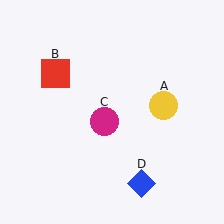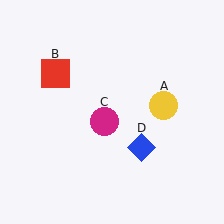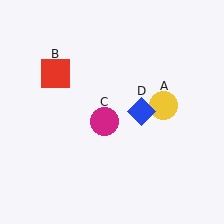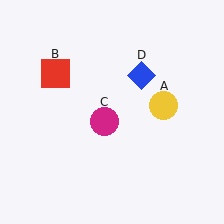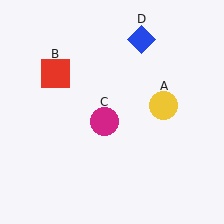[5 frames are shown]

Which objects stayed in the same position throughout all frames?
Yellow circle (object A) and red square (object B) and magenta circle (object C) remained stationary.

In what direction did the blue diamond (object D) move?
The blue diamond (object D) moved up.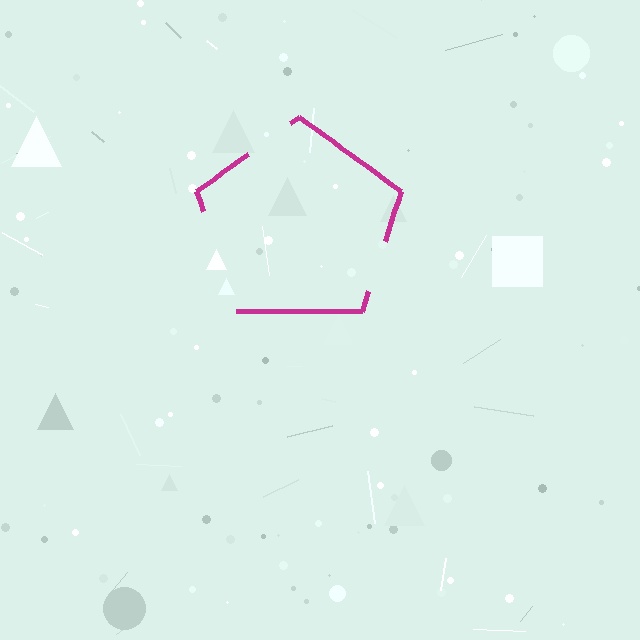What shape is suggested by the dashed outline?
The dashed outline suggests a pentagon.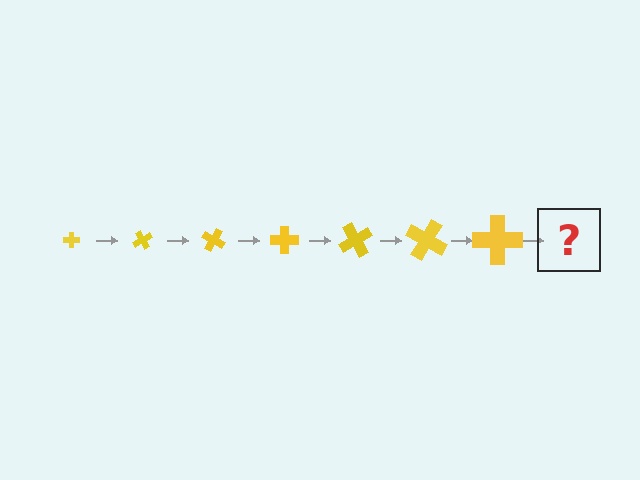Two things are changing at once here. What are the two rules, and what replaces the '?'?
The two rules are that the cross grows larger each step and it rotates 60 degrees each step. The '?' should be a cross, larger than the previous one and rotated 420 degrees from the start.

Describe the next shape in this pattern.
It should be a cross, larger than the previous one and rotated 420 degrees from the start.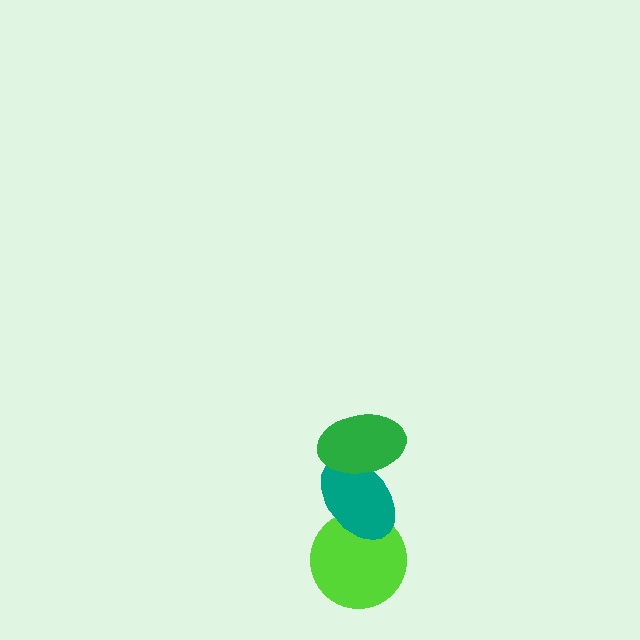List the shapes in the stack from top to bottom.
From top to bottom: the green ellipse, the teal ellipse, the lime circle.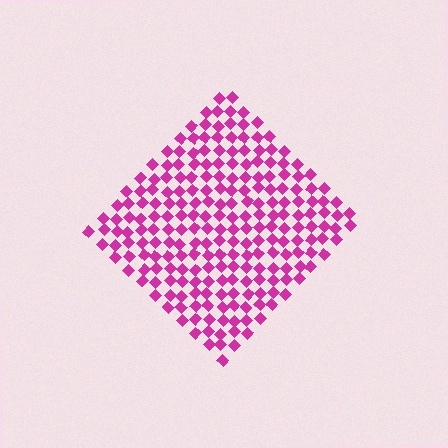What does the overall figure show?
The overall figure shows a diamond.